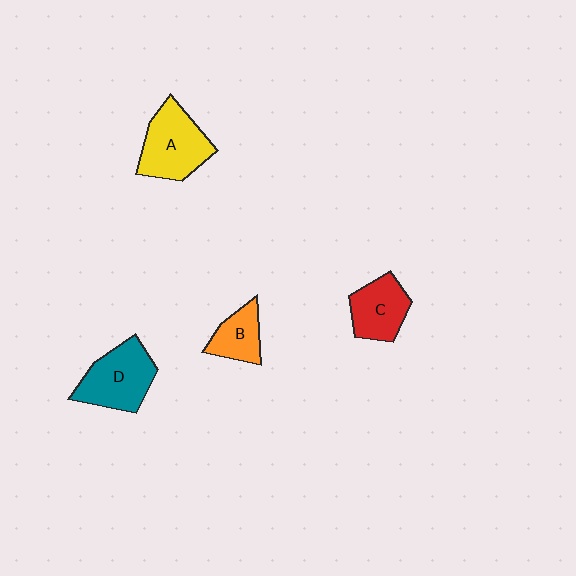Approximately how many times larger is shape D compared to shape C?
Approximately 1.3 times.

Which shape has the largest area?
Shape A (yellow).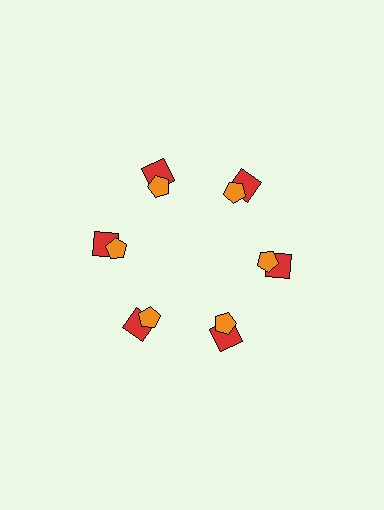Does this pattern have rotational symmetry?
Yes, this pattern has 6-fold rotational symmetry. It looks the same after rotating 60 degrees around the center.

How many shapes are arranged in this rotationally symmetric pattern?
There are 12 shapes, arranged in 6 groups of 2.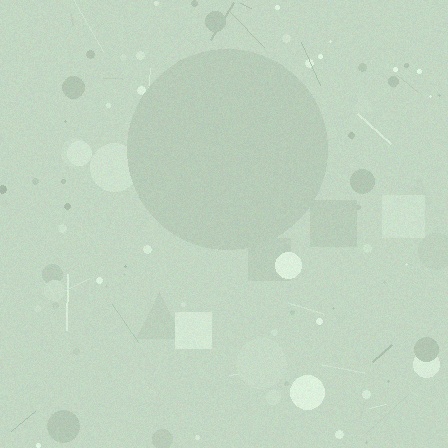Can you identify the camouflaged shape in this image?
The camouflaged shape is a circle.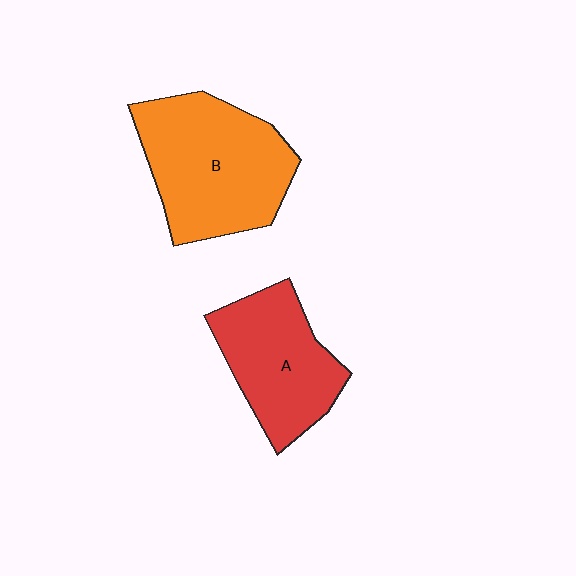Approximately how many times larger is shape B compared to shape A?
Approximately 1.3 times.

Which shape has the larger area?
Shape B (orange).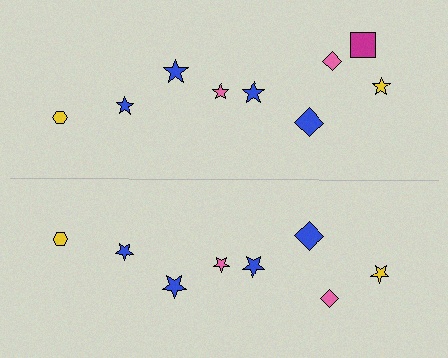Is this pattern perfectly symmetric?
No, the pattern is not perfectly symmetric. A magenta square is missing from the bottom side.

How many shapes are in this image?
There are 17 shapes in this image.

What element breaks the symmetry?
A magenta square is missing from the bottom side.